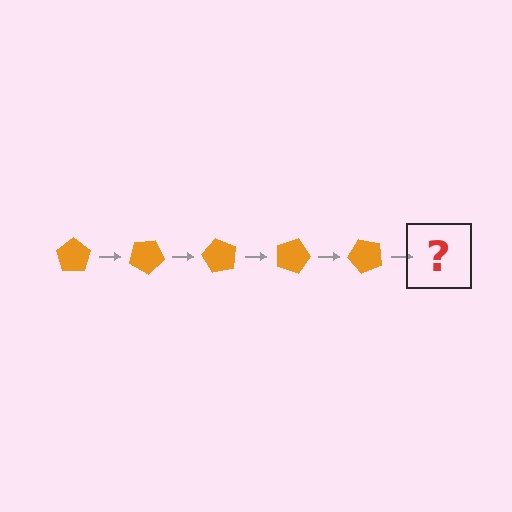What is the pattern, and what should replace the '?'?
The pattern is that the pentagon rotates 30 degrees each step. The '?' should be an orange pentagon rotated 150 degrees.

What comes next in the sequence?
The next element should be an orange pentagon rotated 150 degrees.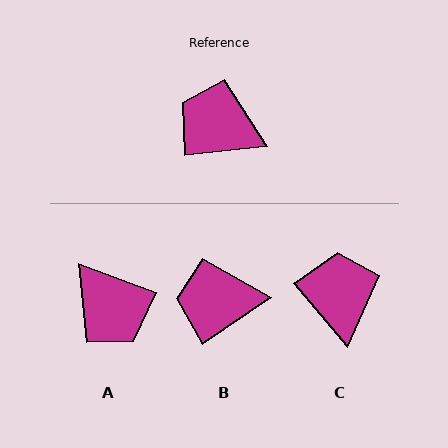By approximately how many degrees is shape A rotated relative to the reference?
Approximately 153 degrees counter-clockwise.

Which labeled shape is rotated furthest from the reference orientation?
A, about 153 degrees away.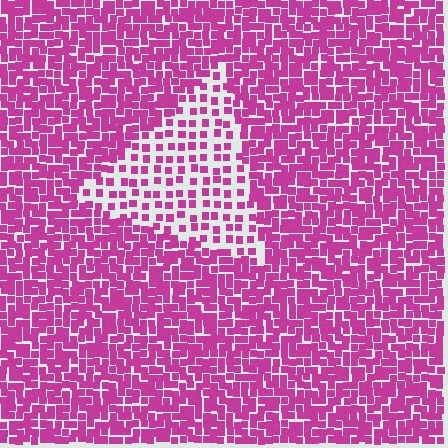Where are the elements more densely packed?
The elements are more densely packed outside the triangle boundary.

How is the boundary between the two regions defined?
The boundary is defined by a change in element density (approximately 2.3x ratio). All elements are the same color, size, and shape.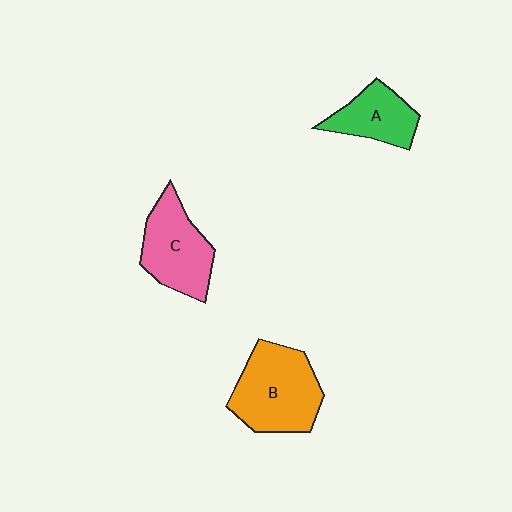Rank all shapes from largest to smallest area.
From largest to smallest: B (orange), C (pink), A (green).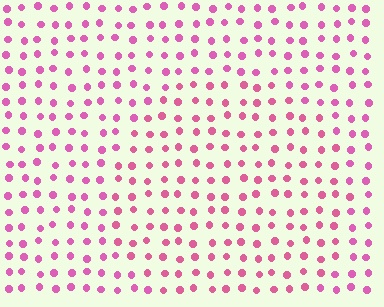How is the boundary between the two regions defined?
The boundary is defined purely by a slight shift in hue (about 14 degrees). Spacing, size, and orientation are identical on both sides.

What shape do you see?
I see a circle.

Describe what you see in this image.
The image is filled with small pink elements in a uniform arrangement. A circle-shaped region is visible where the elements are tinted to a slightly different hue, forming a subtle color boundary.